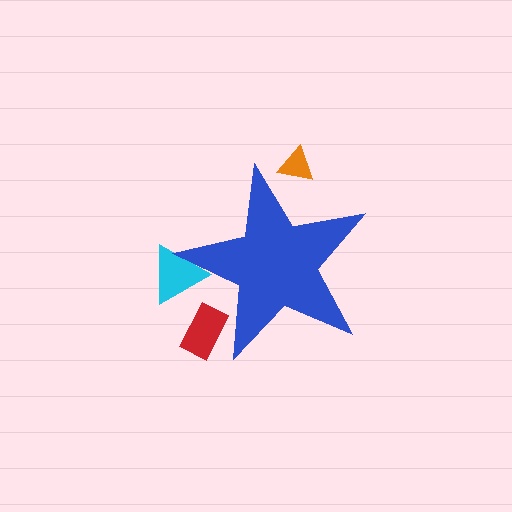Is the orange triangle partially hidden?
Yes, the orange triangle is partially hidden behind the blue star.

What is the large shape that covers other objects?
A blue star.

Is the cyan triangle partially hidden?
Yes, the cyan triangle is partially hidden behind the blue star.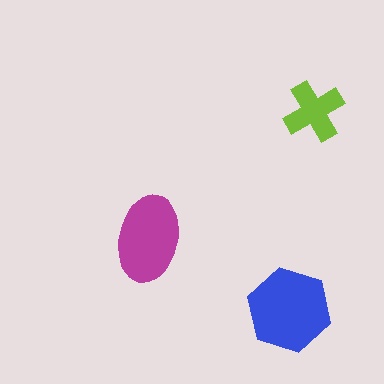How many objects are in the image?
There are 3 objects in the image.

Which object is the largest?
The blue hexagon.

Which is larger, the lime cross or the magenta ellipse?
The magenta ellipse.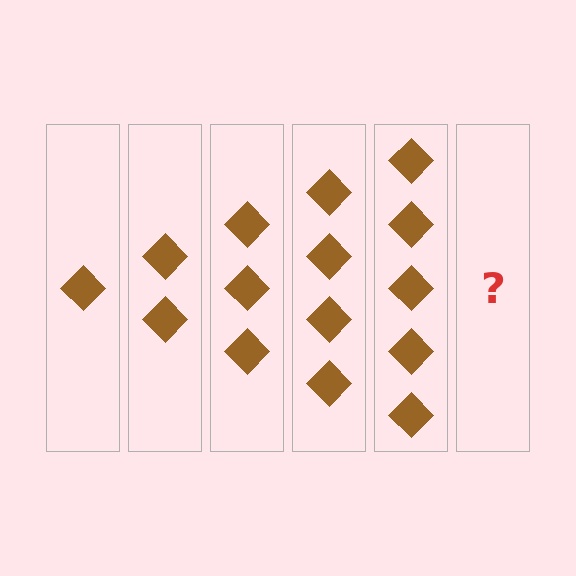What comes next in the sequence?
The next element should be 6 diamonds.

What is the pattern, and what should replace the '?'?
The pattern is that each step adds one more diamond. The '?' should be 6 diamonds.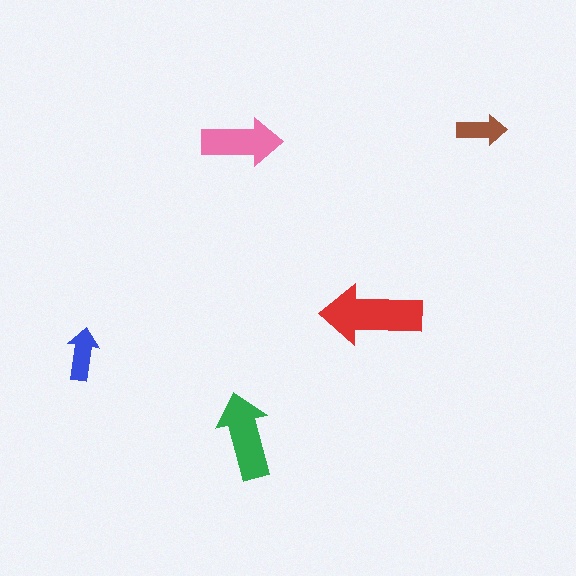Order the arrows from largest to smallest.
the red one, the green one, the pink one, the blue one, the brown one.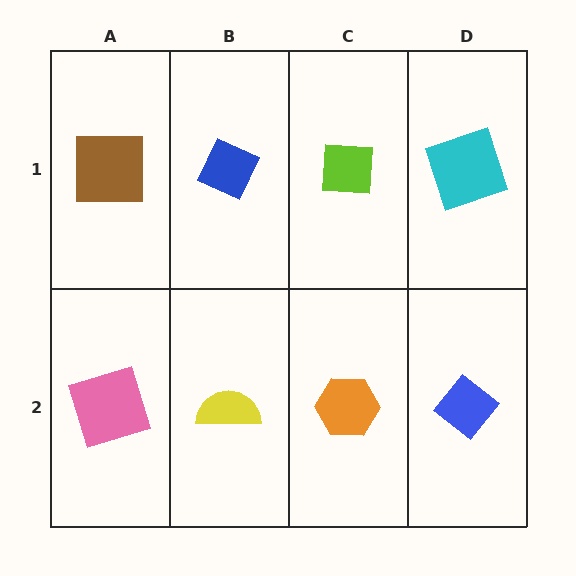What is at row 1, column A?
A brown square.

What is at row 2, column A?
A pink square.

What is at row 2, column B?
A yellow semicircle.